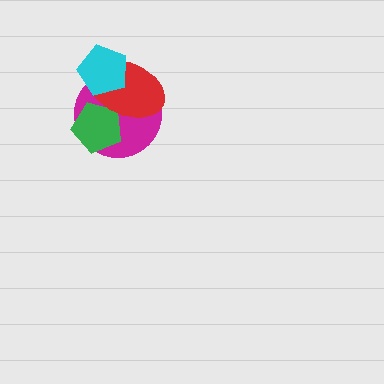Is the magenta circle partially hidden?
Yes, it is partially covered by another shape.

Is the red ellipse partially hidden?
Yes, it is partially covered by another shape.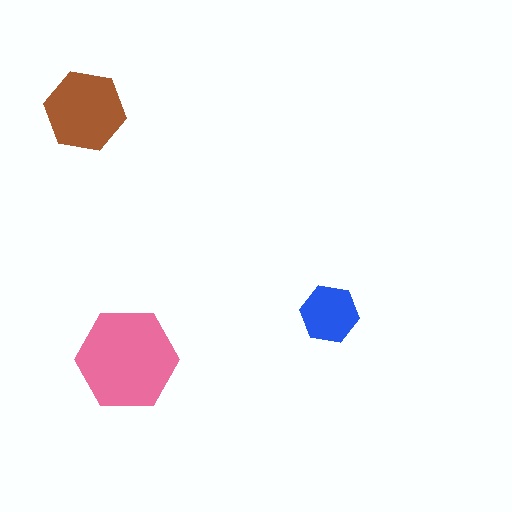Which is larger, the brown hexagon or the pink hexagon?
The pink one.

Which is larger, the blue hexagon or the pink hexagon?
The pink one.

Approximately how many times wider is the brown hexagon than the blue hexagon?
About 1.5 times wider.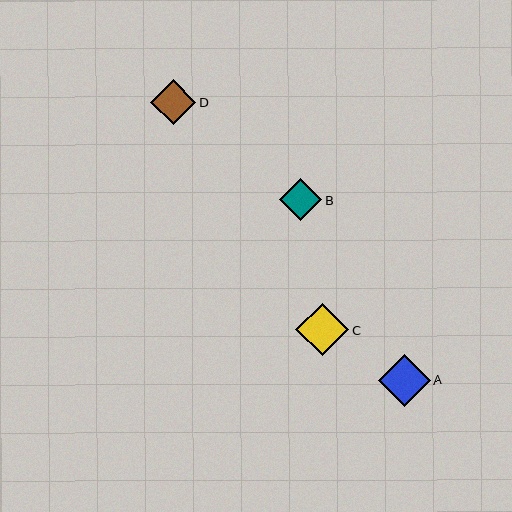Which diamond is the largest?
Diamond C is the largest with a size of approximately 53 pixels.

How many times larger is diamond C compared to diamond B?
Diamond C is approximately 1.2 times the size of diamond B.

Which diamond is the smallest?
Diamond B is the smallest with a size of approximately 42 pixels.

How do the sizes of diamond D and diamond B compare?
Diamond D and diamond B are approximately the same size.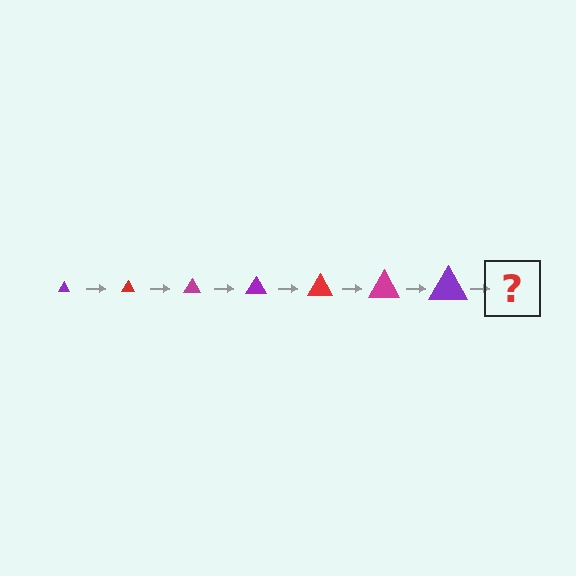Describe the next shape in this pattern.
It should be a red triangle, larger than the previous one.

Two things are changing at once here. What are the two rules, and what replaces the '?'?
The two rules are that the triangle grows larger each step and the color cycles through purple, red, and magenta. The '?' should be a red triangle, larger than the previous one.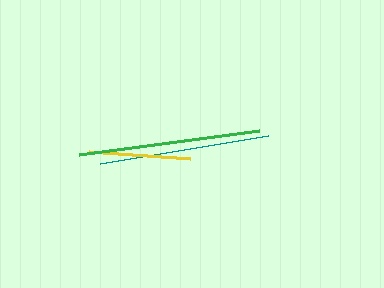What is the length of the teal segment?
The teal segment is approximately 170 pixels long.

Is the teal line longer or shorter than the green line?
The green line is longer than the teal line.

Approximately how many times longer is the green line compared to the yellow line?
The green line is approximately 1.8 times the length of the yellow line.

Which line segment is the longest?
The green line is the longest at approximately 182 pixels.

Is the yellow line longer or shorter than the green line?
The green line is longer than the yellow line.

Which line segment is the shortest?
The yellow line is the shortest at approximately 101 pixels.